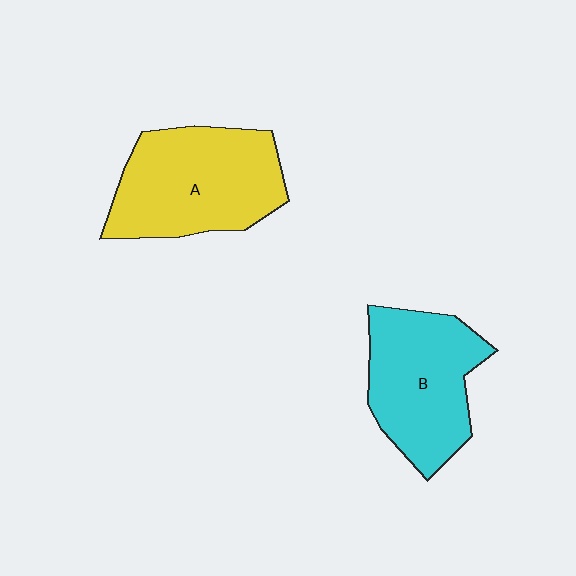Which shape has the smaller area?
Shape B (cyan).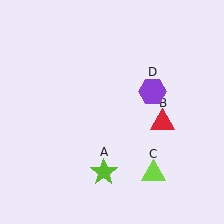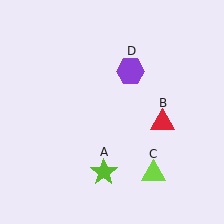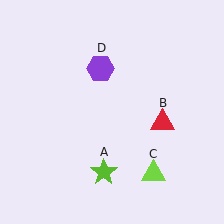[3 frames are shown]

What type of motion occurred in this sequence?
The purple hexagon (object D) rotated counterclockwise around the center of the scene.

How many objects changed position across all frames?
1 object changed position: purple hexagon (object D).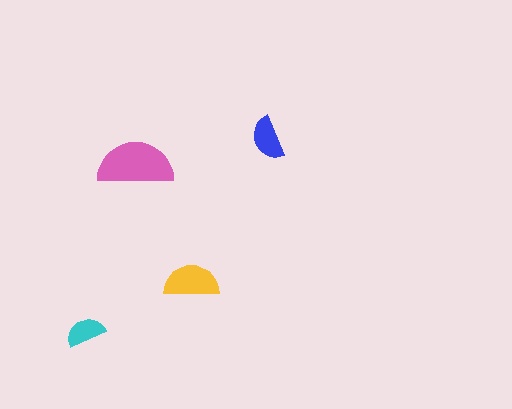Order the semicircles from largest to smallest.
the pink one, the yellow one, the blue one, the cyan one.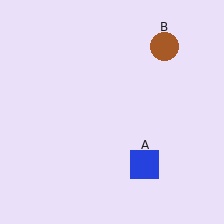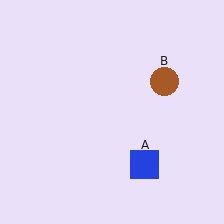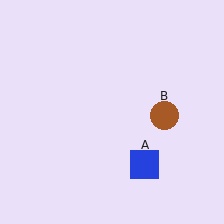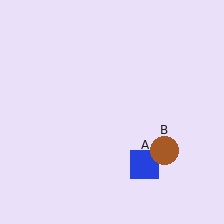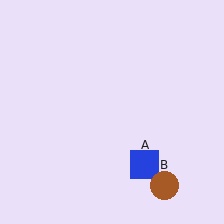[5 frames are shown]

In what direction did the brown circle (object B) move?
The brown circle (object B) moved down.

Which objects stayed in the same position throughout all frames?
Blue square (object A) remained stationary.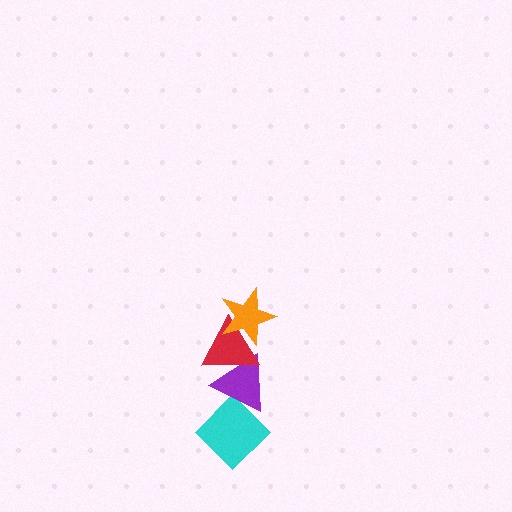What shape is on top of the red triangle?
The orange star is on top of the red triangle.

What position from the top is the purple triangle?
The purple triangle is 3rd from the top.